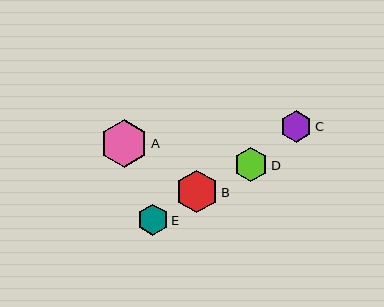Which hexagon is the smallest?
Hexagon E is the smallest with a size of approximately 31 pixels.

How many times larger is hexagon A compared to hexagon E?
Hexagon A is approximately 1.5 times the size of hexagon E.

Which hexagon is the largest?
Hexagon A is the largest with a size of approximately 47 pixels.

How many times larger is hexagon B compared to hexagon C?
Hexagon B is approximately 1.3 times the size of hexagon C.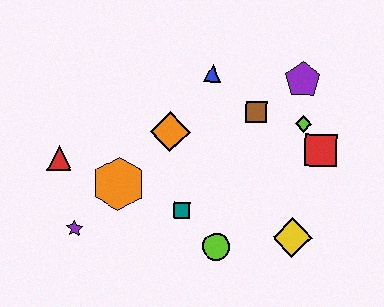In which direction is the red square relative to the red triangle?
The red square is to the right of the red triangle.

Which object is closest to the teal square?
The lime circle is closest to the teal square.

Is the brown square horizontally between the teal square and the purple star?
No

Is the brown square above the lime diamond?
Yes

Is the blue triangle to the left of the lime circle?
Yes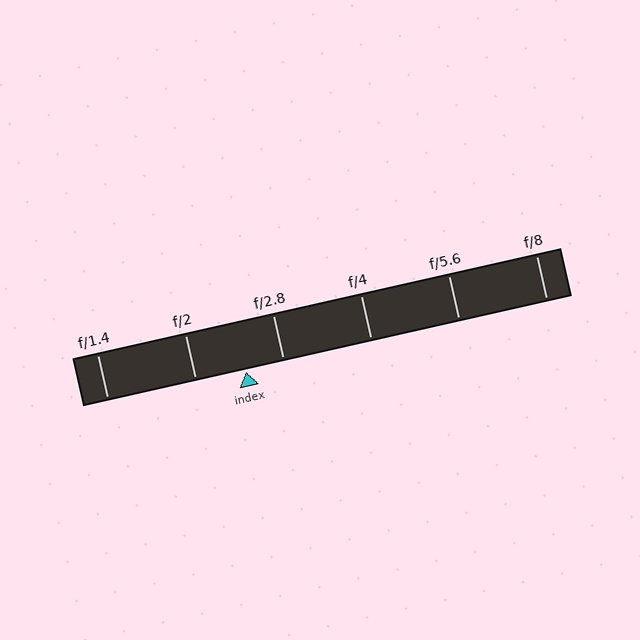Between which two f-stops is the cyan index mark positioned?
The index mark is between f/2 and f/2.8.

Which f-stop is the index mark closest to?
The index mark is closest to f/2.8.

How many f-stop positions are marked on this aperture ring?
There are 6 f-stop positions marked.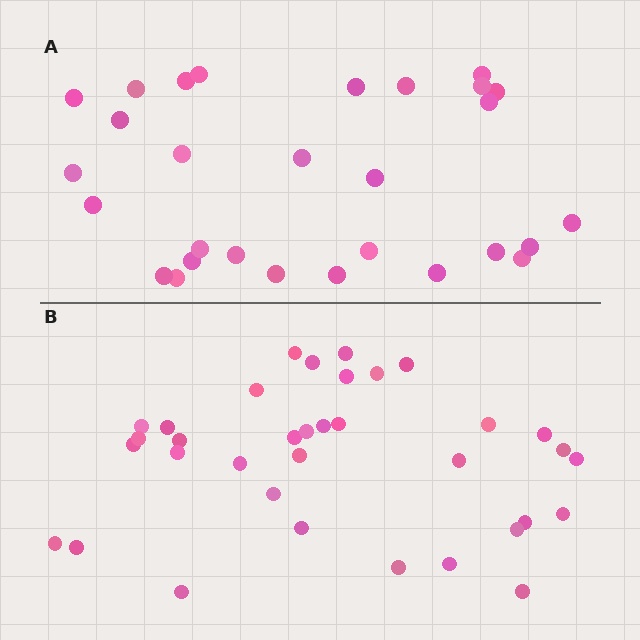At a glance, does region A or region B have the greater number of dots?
Region B (the bottom region) has more dots.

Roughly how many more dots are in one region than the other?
Region B has about 6 more dots than region A.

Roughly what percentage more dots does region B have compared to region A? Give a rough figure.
About 20% more.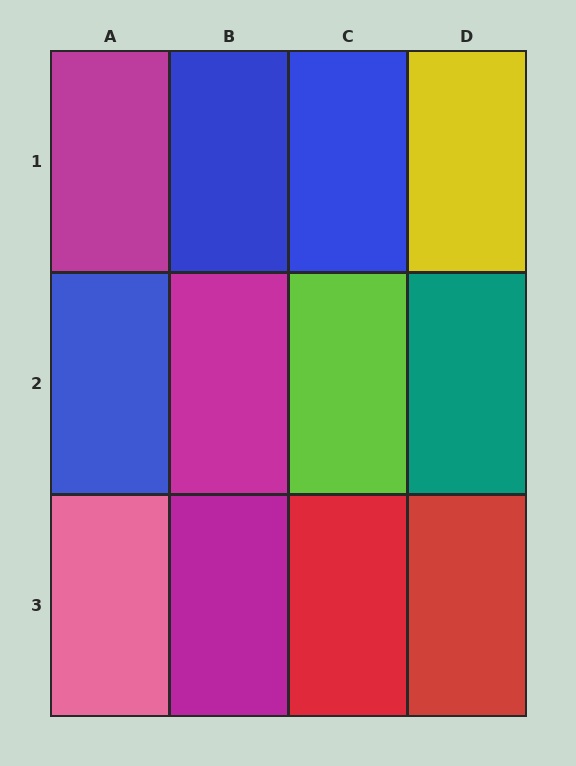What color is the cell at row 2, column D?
Teal.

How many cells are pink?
1 cell is pink.